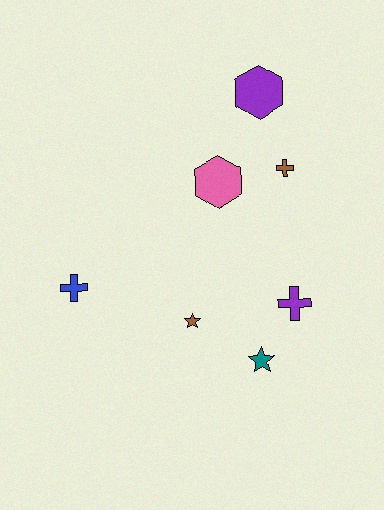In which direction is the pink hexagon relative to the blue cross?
The pink hexagon is to the right of the blue cross.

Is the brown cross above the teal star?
Yes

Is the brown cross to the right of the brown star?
Yes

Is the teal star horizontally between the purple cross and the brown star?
Yes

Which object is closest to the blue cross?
The brown star is closest to the blue cross.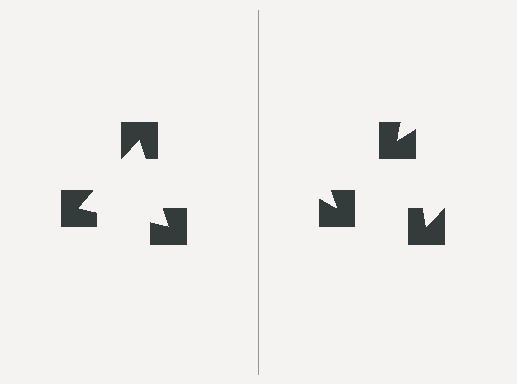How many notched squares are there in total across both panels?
6 — 3 on each side.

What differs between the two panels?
The notched squares are positioned identically on both sides; only the wedge orientations differ. On the left they align to a triangle; on the right they are misaligned.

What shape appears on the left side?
An illusory triangle.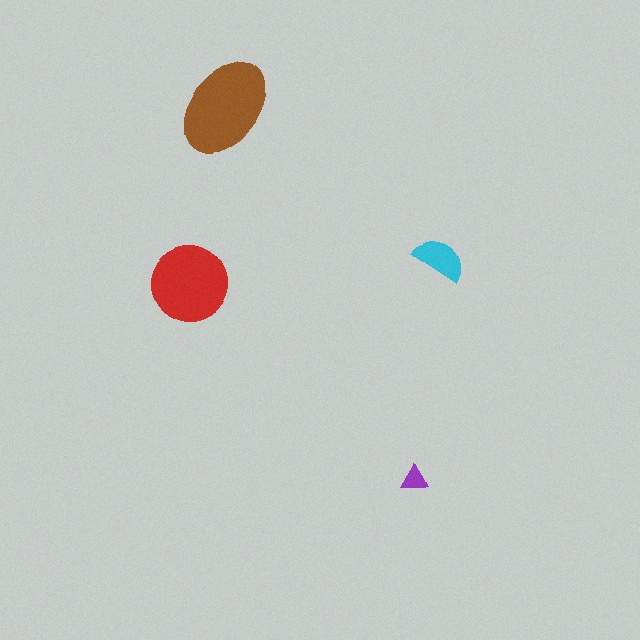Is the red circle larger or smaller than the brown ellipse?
Smaller.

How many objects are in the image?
There are 4 objects in the image.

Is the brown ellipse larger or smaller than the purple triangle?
Larger.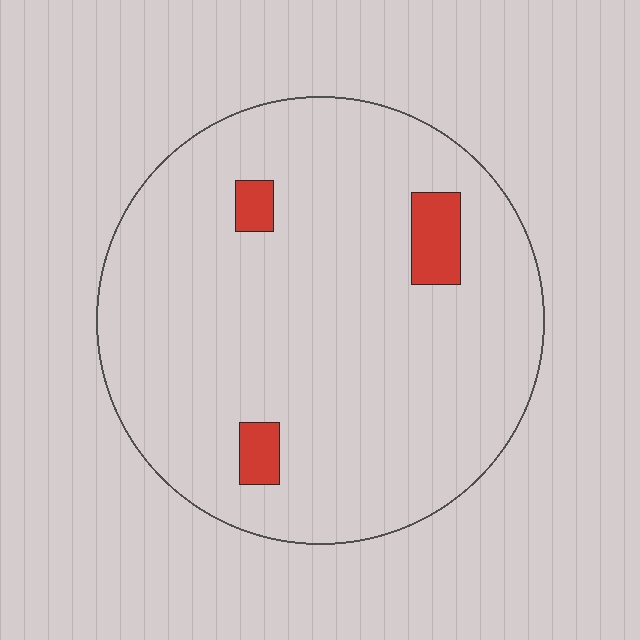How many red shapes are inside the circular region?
3.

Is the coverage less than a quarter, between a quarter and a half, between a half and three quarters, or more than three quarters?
Less than a quarter.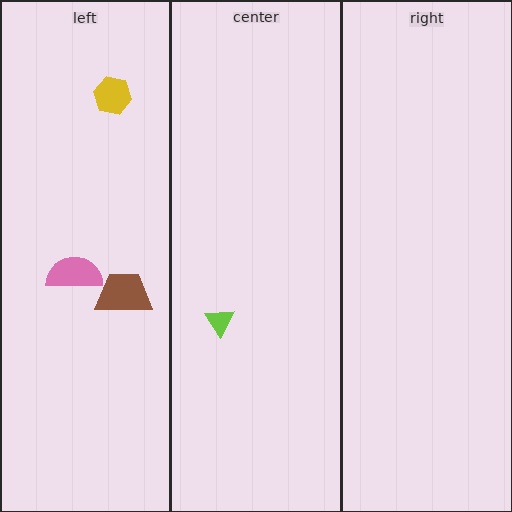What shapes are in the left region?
The brown trapezoid, the pink semicircle, the yellow hexagon.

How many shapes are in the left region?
3.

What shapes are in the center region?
The lime triangle.